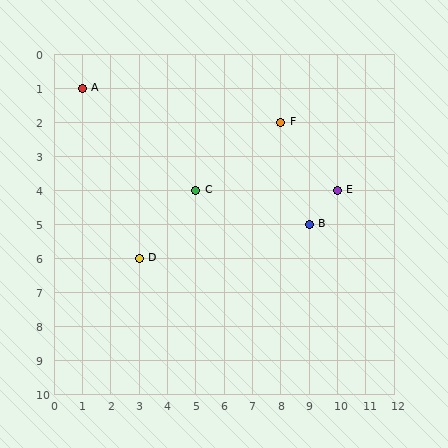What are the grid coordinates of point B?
Point B is at grid coordinates (9, 5).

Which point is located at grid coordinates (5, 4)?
Point C is at (5, 4).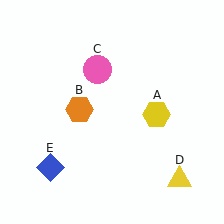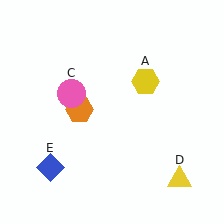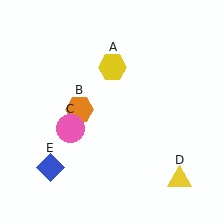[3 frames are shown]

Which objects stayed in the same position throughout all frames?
Orange hexagon (object B) and yellow triangle (object D) and blue diamond (object E) remained stationary.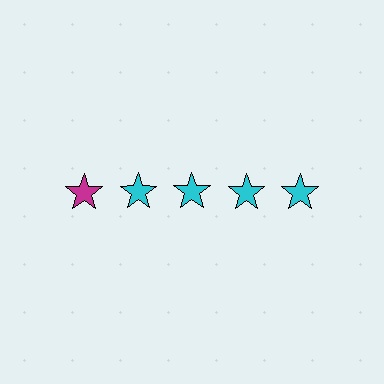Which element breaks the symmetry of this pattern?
The magenta star in the top row, leftmost column breaks the symmetry. All other shapes are cyan stars.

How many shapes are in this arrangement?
There are 5 shapes arranged in a grid pattern.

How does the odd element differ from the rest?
It has a different color: magenta instead of cyan.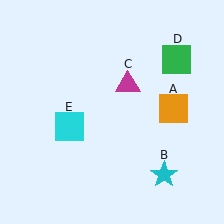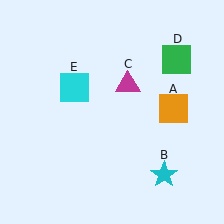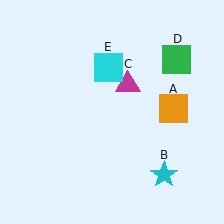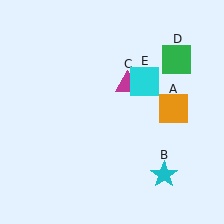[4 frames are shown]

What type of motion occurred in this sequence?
The cyan square (object E) rotated clockwise around the center of the scene.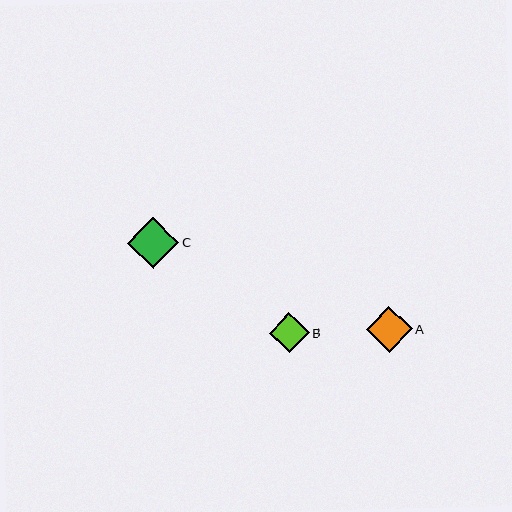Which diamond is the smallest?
Diamond B is the smallest with a size of approximately 40 pixels.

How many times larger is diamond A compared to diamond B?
Diamond A is approximately 1.1 times the size of diamond B.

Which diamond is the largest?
Diamond C is the largest with a size of approximately 51 pixels.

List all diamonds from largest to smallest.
From largest to smallest: C, A, B.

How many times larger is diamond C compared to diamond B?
Diamond C is approximately 1.3 times the size of diamond B.